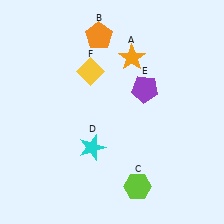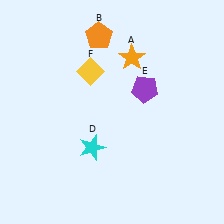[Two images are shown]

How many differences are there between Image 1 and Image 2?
There is 1 difference between the two images.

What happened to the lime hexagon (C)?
The lime hexagon (C) was removed in Image 2. It was in the bottom-right area of Image 1.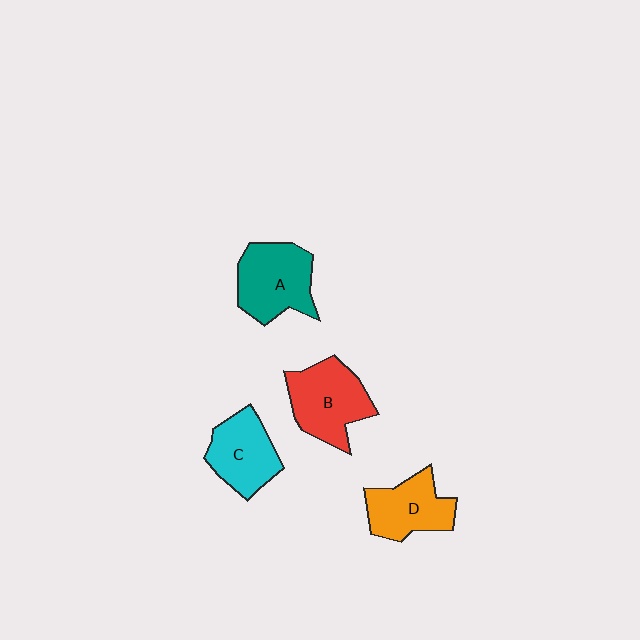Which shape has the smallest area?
Shape D (orange).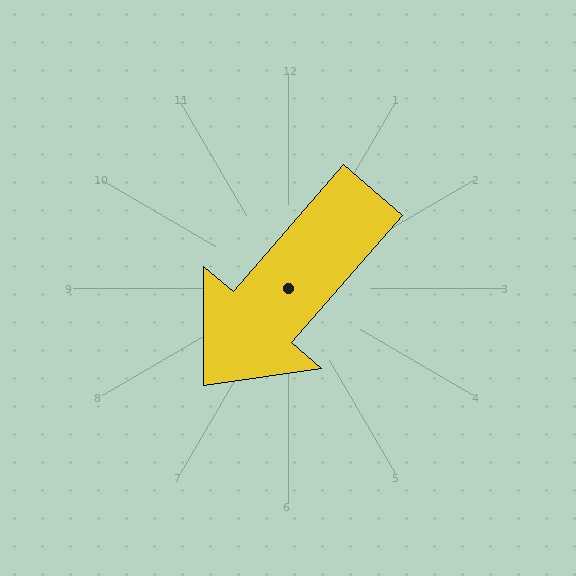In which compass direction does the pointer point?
Southwest.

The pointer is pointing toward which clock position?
Roughly 7 o'clock.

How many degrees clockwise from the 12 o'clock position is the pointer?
Approximately 221 degrees.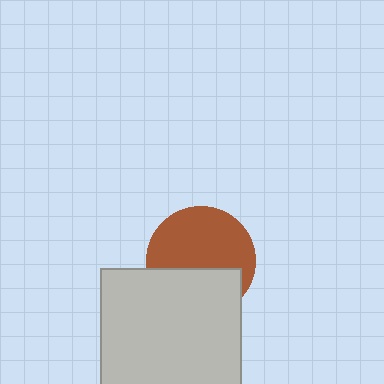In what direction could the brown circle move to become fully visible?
The brown circle could move up. That would shift it out from behind the light gray square entirely.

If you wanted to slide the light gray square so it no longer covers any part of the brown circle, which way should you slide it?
Slide it down — that is the most direct way to separate the two shapes.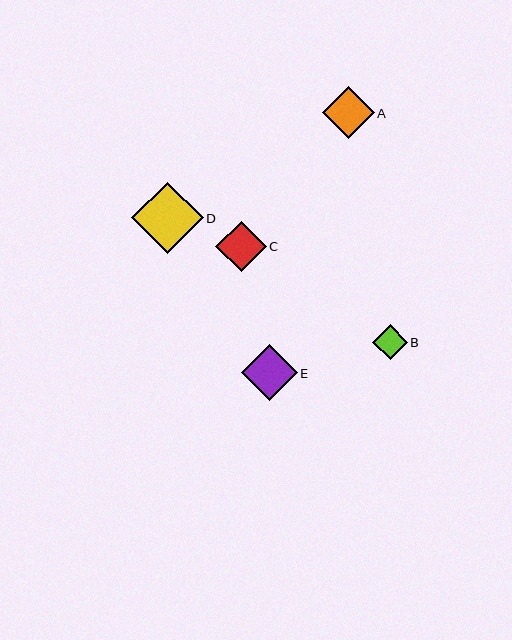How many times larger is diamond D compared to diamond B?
Diamond D is approximately 2.1 times the size of diamond B.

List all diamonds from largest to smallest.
From largest to smallest: D, E, A, C, B.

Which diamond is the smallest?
Diamond B is the smallest with a size of approximately 34 pixels.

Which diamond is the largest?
Diamond D is the largest with a size of approximately 72 pixels.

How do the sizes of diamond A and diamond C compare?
Diamond A and diamond C are approximately the same size.